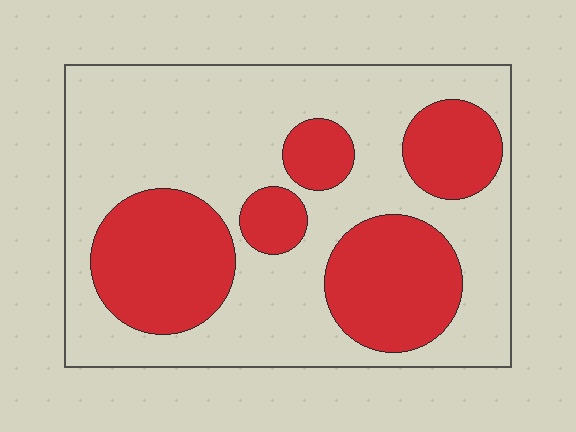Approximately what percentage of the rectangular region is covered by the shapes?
Approximately 35%.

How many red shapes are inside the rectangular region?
5.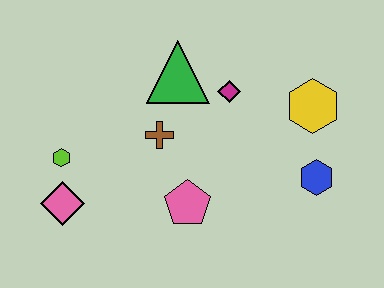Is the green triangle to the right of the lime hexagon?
Yes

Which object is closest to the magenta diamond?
The green triangle is closest to the magenta diamond.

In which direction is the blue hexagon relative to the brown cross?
The blue hexagon is to the right of the brown cross.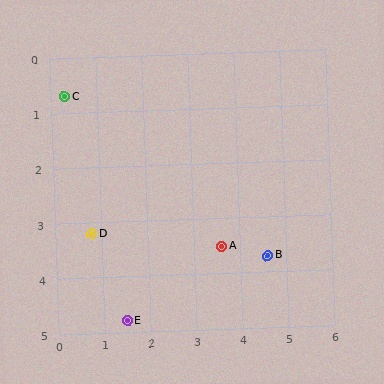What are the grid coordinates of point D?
Point D is at approximately (0.8, 3.2).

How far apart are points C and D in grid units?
Points C and D are about 2.5 grid units apart.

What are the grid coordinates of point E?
Point E is at approximately (1.5, 4.8).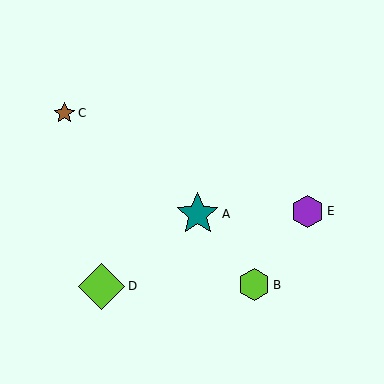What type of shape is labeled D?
Shape D is a lime diamond.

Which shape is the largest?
The lime diamond (labeled D) is the largest.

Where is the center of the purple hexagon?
The center of the purple hexagon is at (308, 211).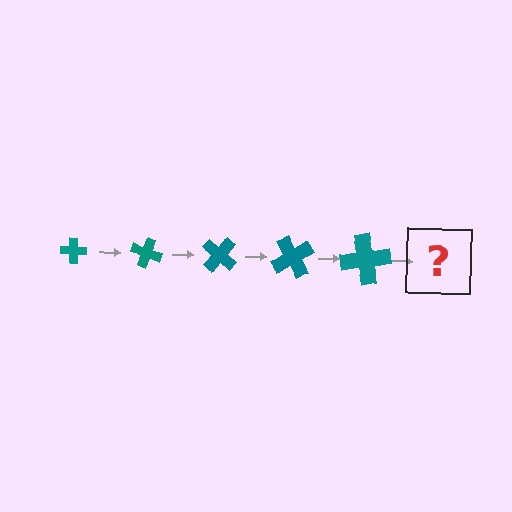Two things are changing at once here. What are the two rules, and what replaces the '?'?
The two rules are that the cross grows larger each step and it rotates 20 degrees each step. The '?' should be a cross, larger than the previous one and rotated 100 degrees from the start.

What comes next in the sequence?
The next element should be a cross, larger than the previous one and rotated 100 degrees from the start.